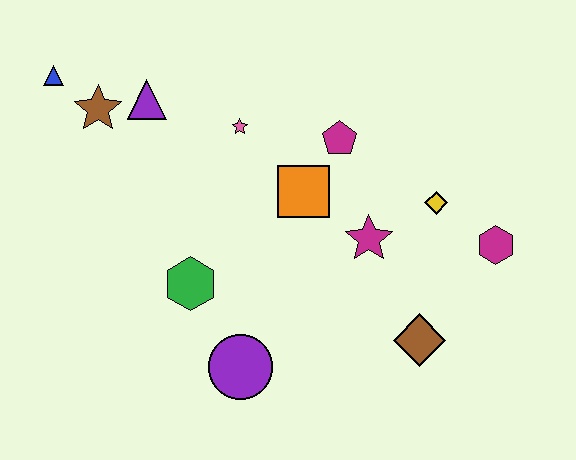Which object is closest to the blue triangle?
The brown star is closest to the blue triangle.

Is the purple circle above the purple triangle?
No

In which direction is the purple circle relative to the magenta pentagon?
The purple circle is below the magenta pentagon.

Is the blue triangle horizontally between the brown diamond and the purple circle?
No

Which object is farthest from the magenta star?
The blue triangle is farthest from the magenta star.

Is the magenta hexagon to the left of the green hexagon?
No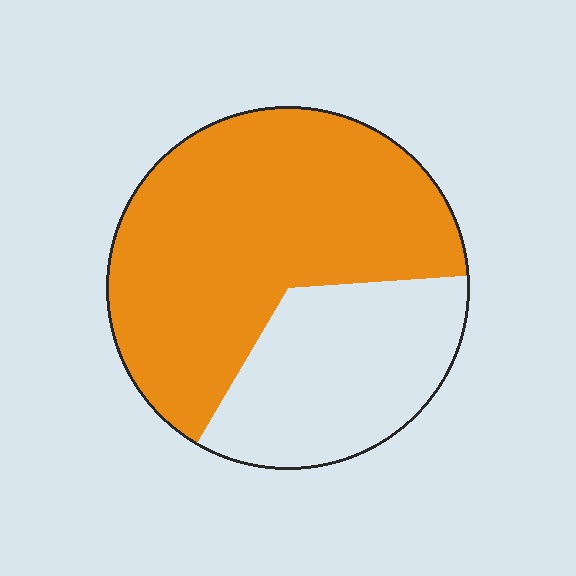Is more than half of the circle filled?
Yes.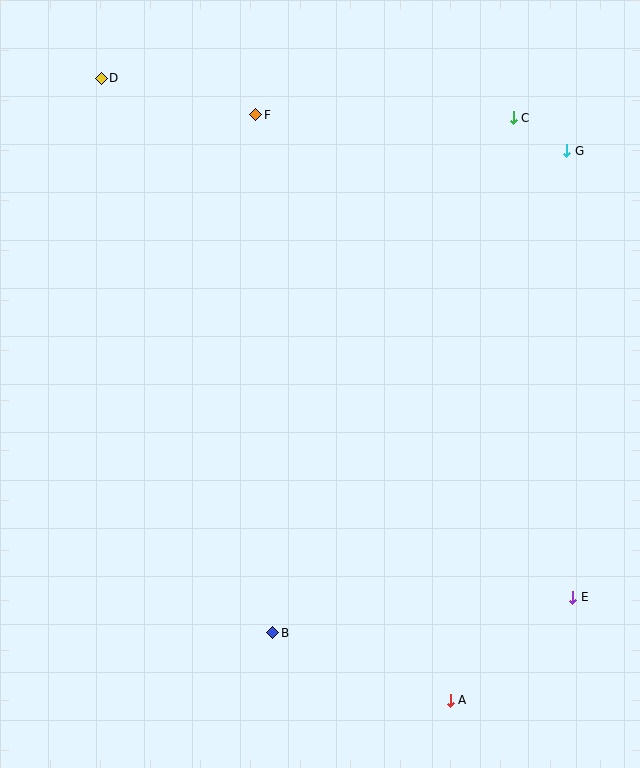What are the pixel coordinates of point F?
Point F is at (256, 115).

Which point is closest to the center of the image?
Point B at (273, 633) is closest to the center.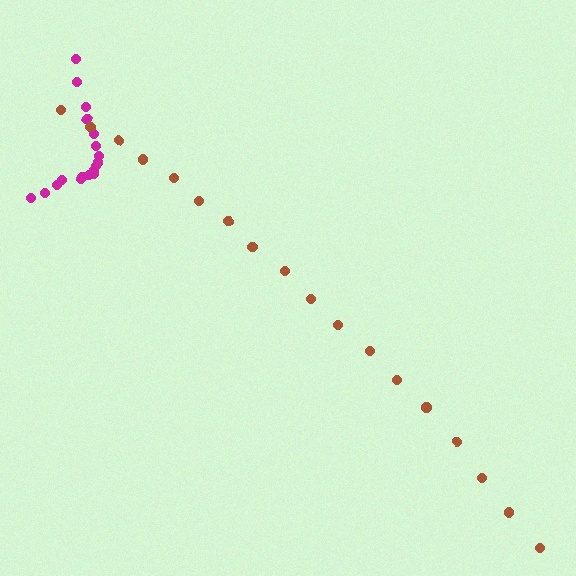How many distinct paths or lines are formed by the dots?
There are 2 distinct paths.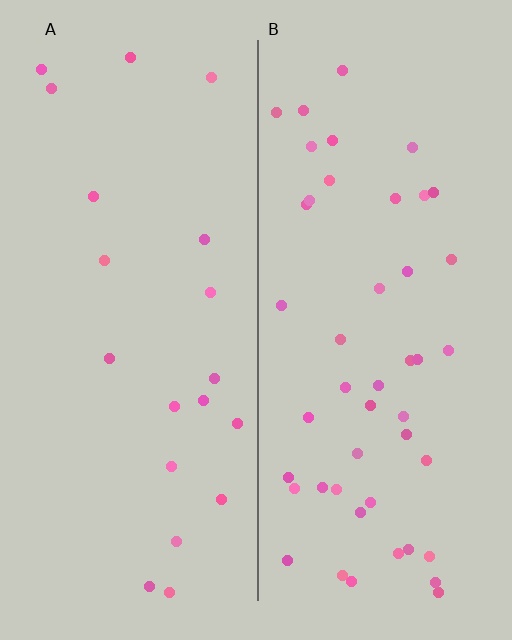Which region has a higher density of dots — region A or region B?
B (the right).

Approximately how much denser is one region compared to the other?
Approximately 2.4× — region B over region A.